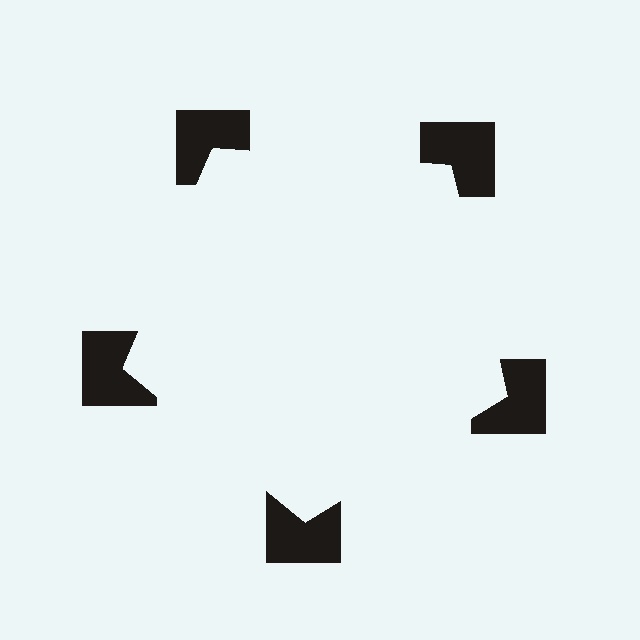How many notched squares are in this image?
There are 5 — one at each vertex of the illusory pentagon.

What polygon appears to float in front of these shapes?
An illusory pentagon — its edges are inferred from the aligned wedge cuts in the notched squares, not physically drawn.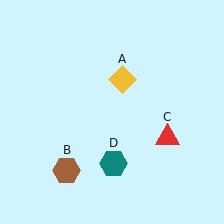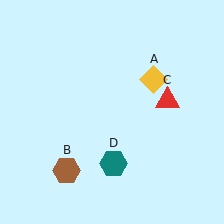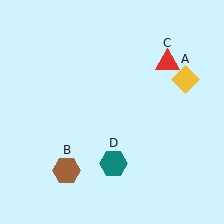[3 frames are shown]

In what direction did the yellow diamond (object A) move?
The yellow diamond (object A) moved right.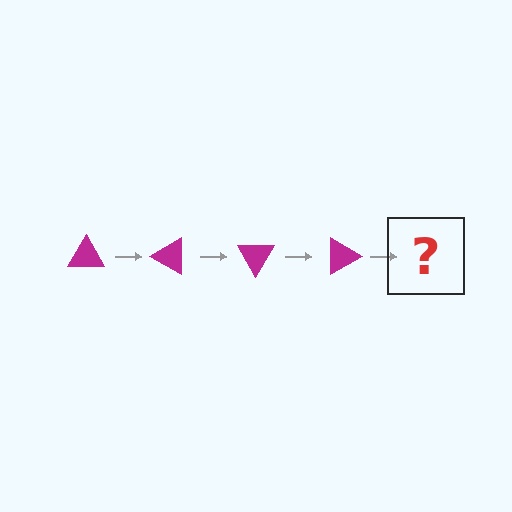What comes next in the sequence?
The next element should be a magenta triangle rotated 120 degrees.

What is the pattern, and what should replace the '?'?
The pattern is that the triangle rotates 30 degrees each step. The '?' should be a magenta triangle rotated 120 degrees.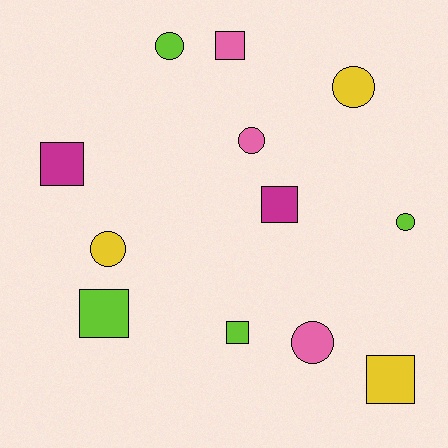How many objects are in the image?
There are 12 objects.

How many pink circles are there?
There are 2 pink circles.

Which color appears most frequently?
Lime, with 4 objects.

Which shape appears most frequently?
Square, with 6 objects.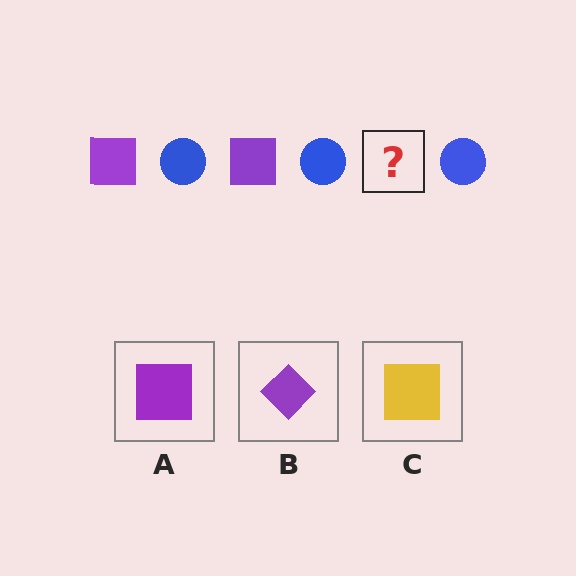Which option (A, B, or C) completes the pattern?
A.